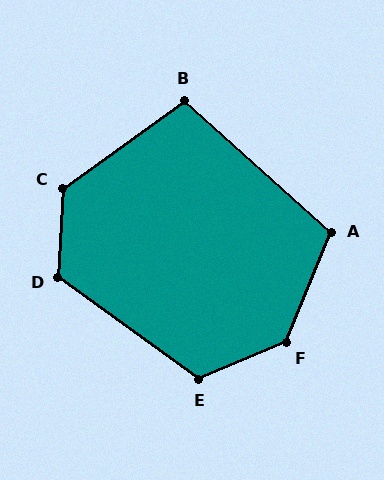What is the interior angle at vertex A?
Approximately 110 degrees (obtuse).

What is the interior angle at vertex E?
Approximately 122 degrees (obtuse).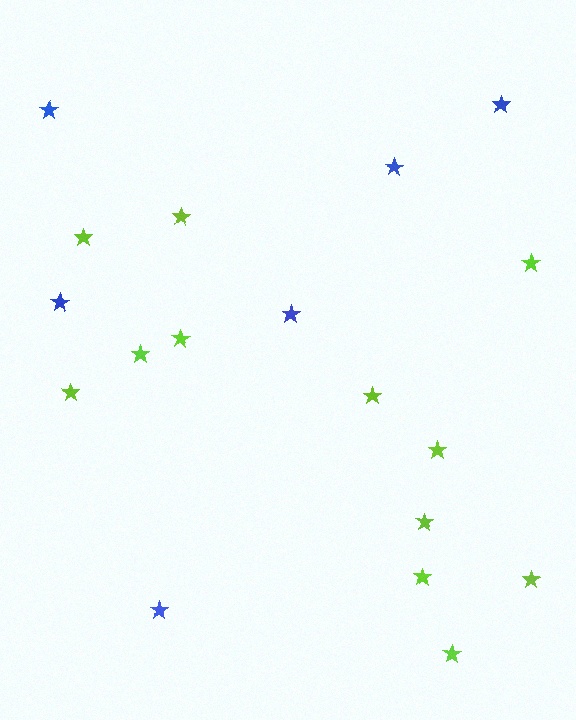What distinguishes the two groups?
There are 2 groups: one group of lime stars (12) and one group of blue stars (6).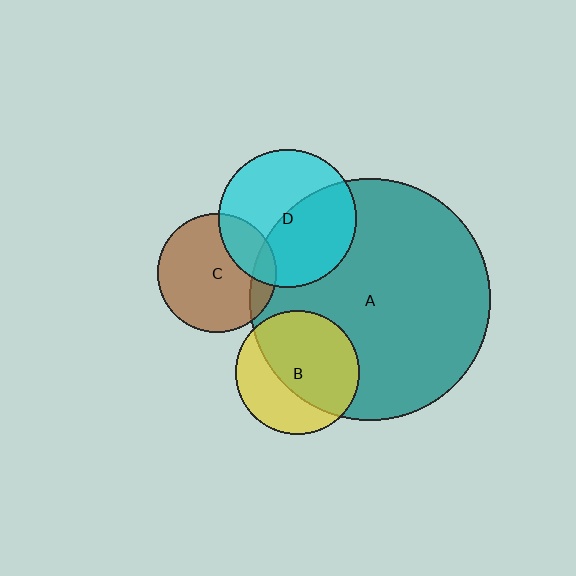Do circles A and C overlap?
Yes.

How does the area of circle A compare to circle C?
Approximately 4.1 times.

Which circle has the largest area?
Circle A (teal).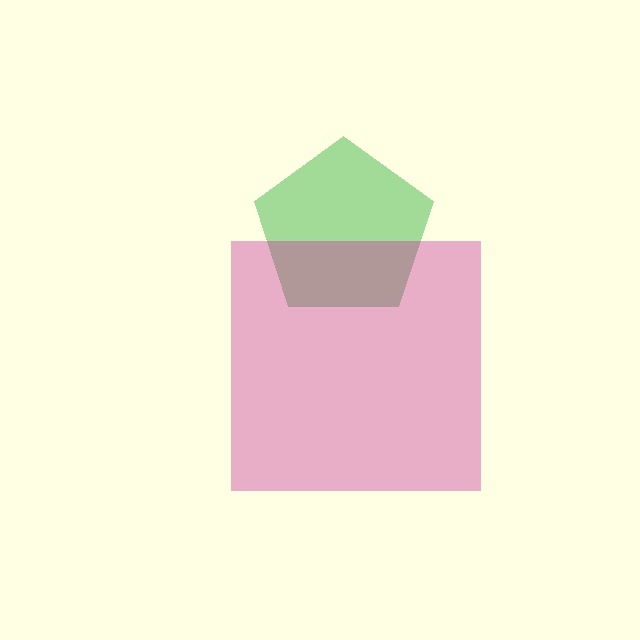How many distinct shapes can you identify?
There are 2 distinct shapes: a green pentagon, a magenta square.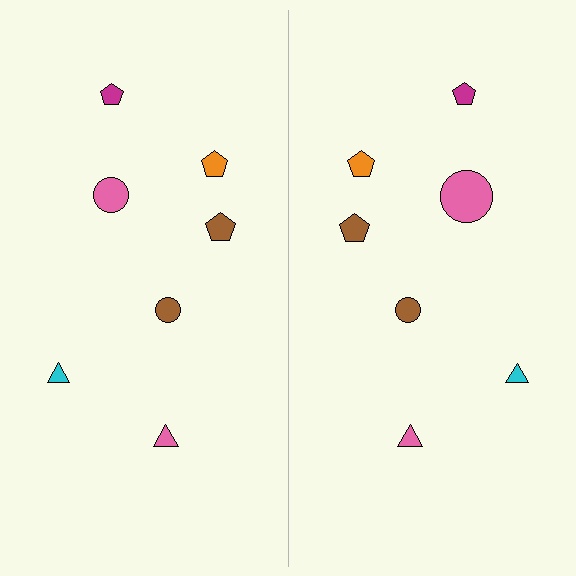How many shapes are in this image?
There are 14 shapes in this image.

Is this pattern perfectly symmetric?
No, the pattern is not perfectly symmetric. The pink circle on the right side has a different size than its mirror counterpart.